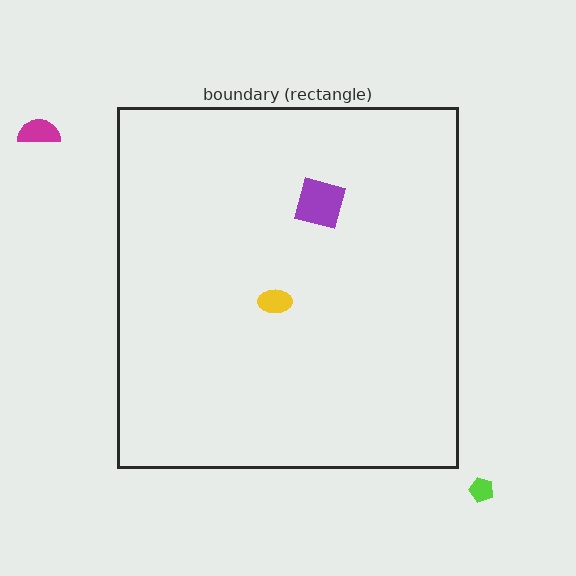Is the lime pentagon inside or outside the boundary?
Outside.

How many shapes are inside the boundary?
2 inside, 2 outside.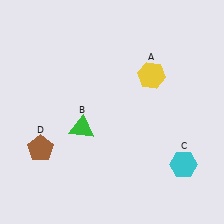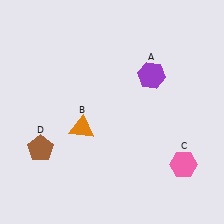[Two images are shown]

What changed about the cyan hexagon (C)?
In Image 1, C is cyan. In Image 2, it changed to pink.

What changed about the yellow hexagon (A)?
In Image 1, A is yellow. In Image 2, it changed to purple.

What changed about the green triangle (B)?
In Image 1, B is green. In Image 2, it changed to orange.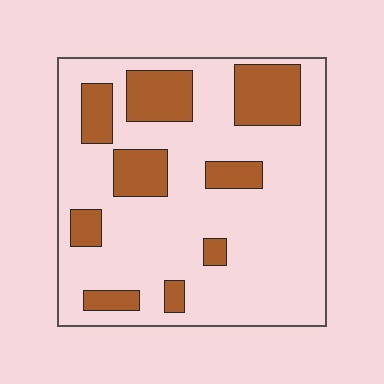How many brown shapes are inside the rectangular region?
9.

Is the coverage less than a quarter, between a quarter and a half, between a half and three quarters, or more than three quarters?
Less than a quarter.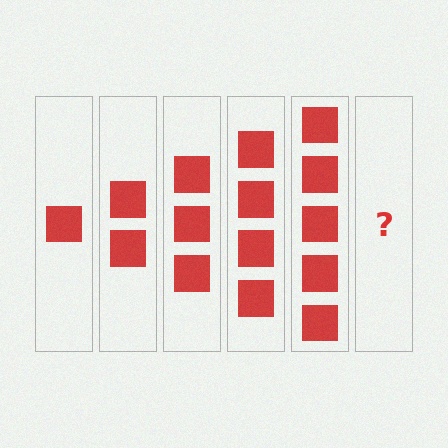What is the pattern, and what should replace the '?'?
The pattern is that each step adds one more square. The '?' should be 6 squares.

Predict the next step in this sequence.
The next step is 6 squares.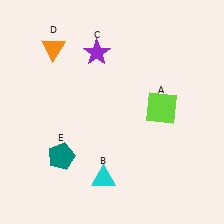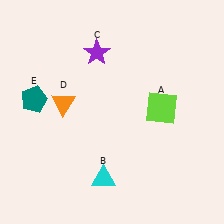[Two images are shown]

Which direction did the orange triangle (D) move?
The orange triangle (D) moved down.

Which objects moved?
The objects that moved are: the orange triangle (D), the teal pentagon (E).